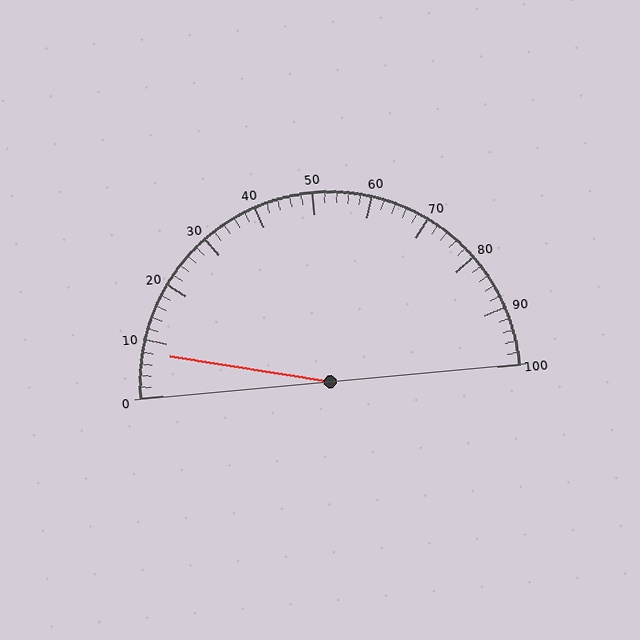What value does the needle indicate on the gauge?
The needle indicates approximately 8.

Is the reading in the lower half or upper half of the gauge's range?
The reading is in the lower half of the range (0 to 100).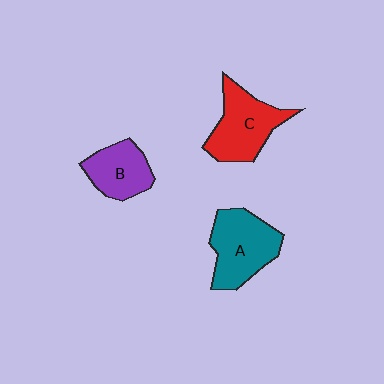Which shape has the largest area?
Shape A (teal).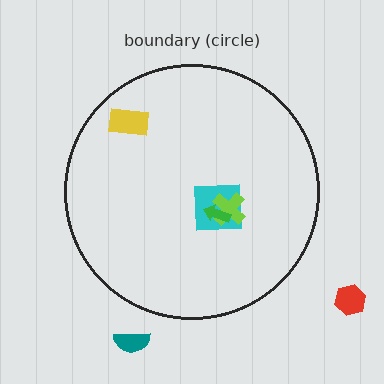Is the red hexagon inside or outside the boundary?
Outside.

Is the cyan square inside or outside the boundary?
Inside.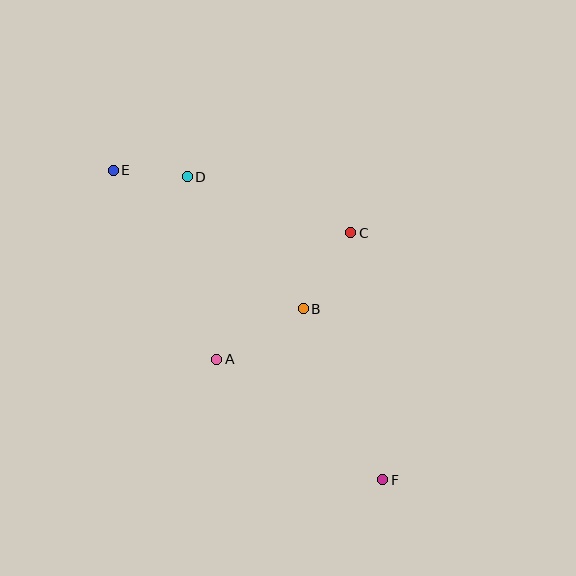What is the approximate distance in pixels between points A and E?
The distance between A and E is approximately 215 pixels.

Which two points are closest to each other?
Points D and E are closest to each other.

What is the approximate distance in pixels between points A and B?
The distance between A and B is approximately 100 pixels.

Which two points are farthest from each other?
Points E and F are farthest from each other.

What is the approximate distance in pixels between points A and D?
The distance between A and D is approximately 185 pixels.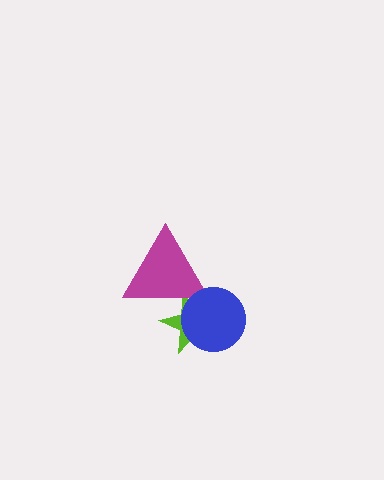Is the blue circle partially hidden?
No, no other shape covers it.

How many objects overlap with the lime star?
2 objects overlap with the lime star.